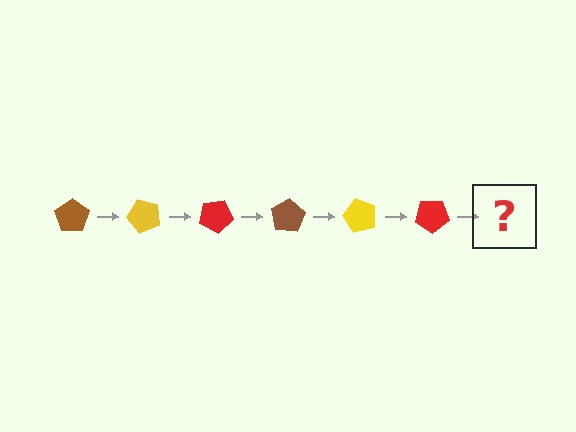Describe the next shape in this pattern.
It should be a brown pentagon, rotated 300 degrees from the start.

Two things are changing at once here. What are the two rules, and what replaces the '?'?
The two rules are that it rotates 50 degrees each step and the color cycles through brown, yellow, and red. The '?' should be a brown pentagon, rotated 300 degrees from the start.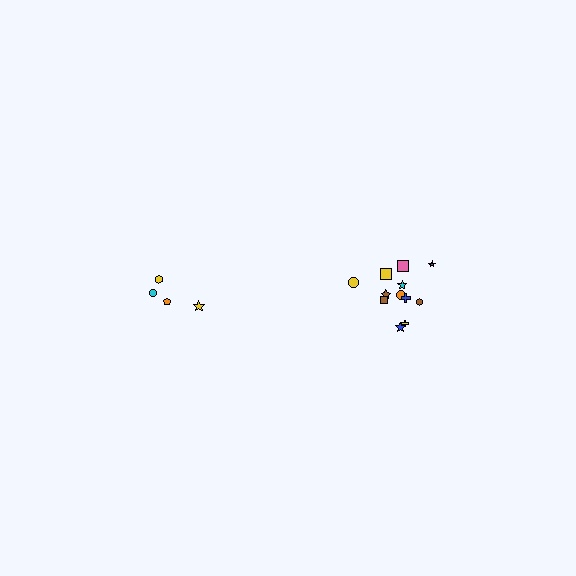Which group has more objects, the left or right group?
The right group.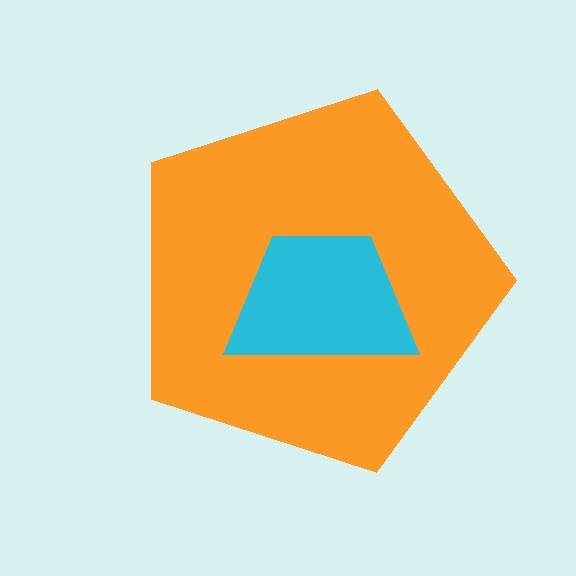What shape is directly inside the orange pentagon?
The cyan trapezoid.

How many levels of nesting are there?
2.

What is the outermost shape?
The orange pentagon.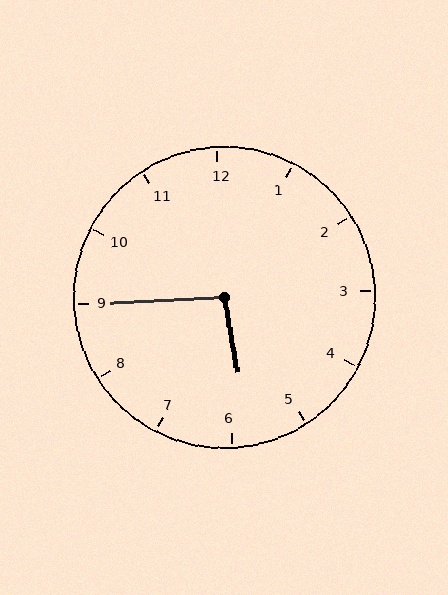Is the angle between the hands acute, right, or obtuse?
It is obtuse.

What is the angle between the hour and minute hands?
Approximately 98 degrees.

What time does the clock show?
5:45.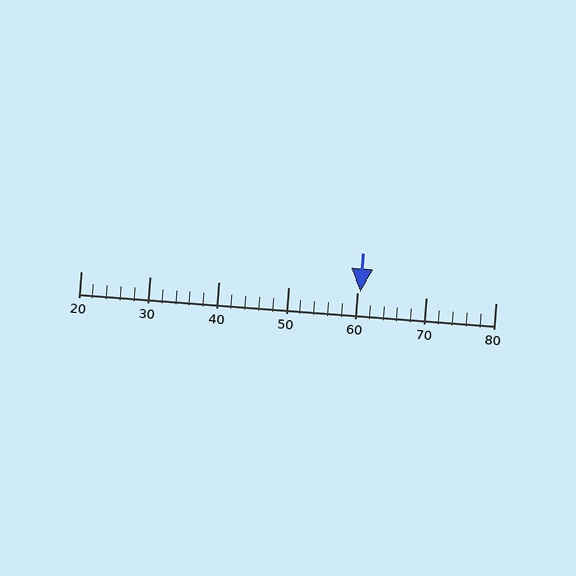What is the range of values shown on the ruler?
The ruler shows values from 20 to 80.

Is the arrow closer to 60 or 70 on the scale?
The arrow is closer to 60.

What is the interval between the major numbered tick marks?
The major tick marks are spaced 10 units apart.